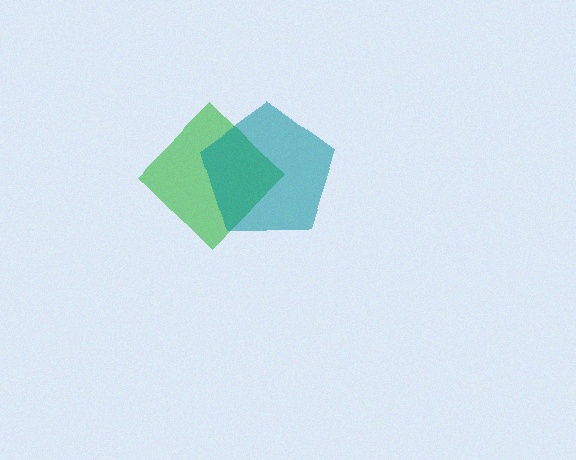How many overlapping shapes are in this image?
There are 2 overlapping shapes in the image.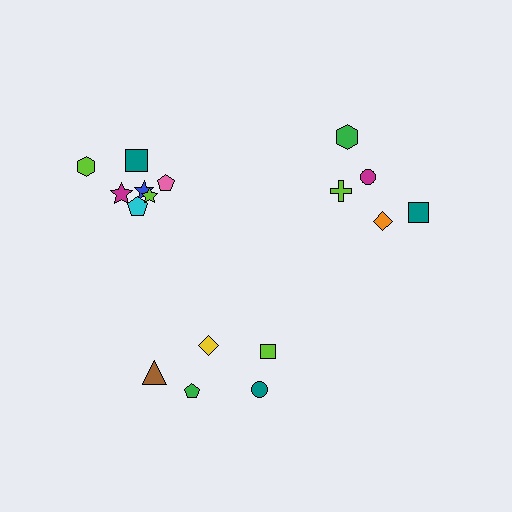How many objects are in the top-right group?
There are 5 objects.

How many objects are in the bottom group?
There are 5 objects.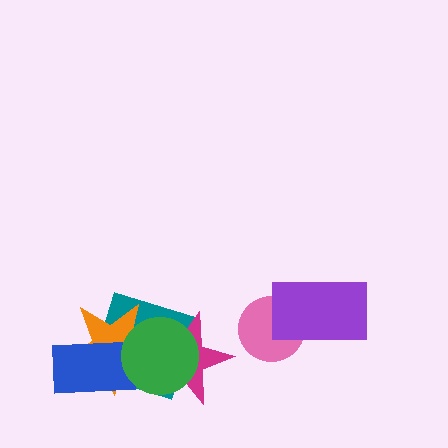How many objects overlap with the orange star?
4 objects overlap with the orange star.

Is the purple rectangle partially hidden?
No, no other shape covers it.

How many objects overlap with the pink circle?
1 object overlaps with the pink circle.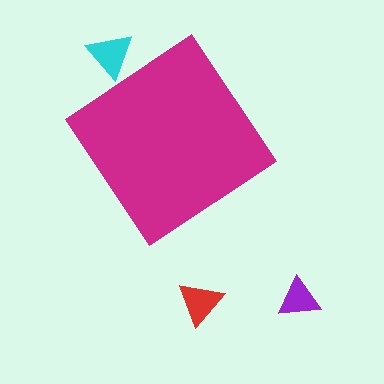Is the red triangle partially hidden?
No, the red triangle is fully visible.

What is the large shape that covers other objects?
A magenta diamond.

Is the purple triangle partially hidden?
No, the purple triangle is fully visible.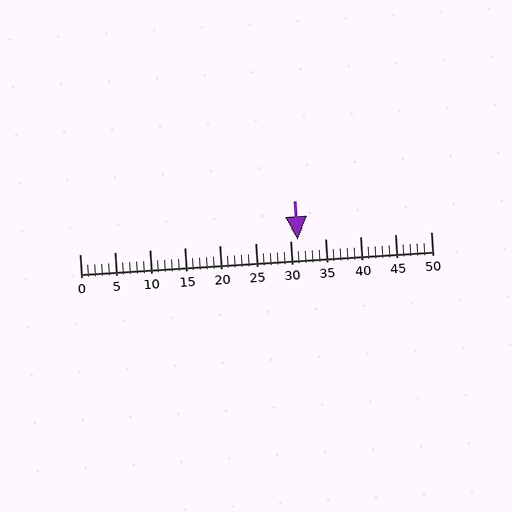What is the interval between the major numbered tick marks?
The major tick marks are spaced 5 units apart.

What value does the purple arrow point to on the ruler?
The purple arrow points to approximately 31.